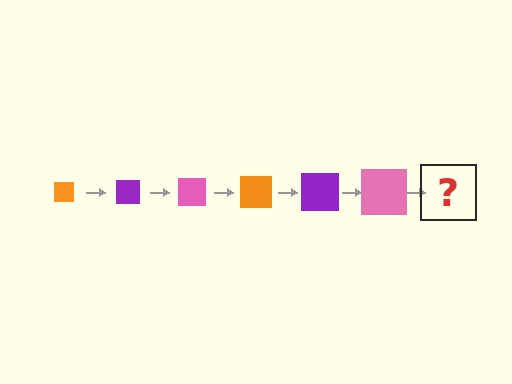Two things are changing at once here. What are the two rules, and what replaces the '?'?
The two rules are that the square grows larger each step and the color cycles through orange, purple, and pink. The '?' should be an orange square, larger than the previous one.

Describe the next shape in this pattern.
It should be an orange square, larger than the previous one.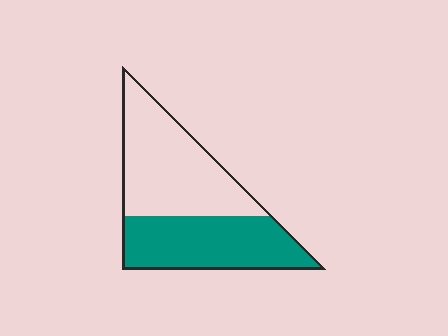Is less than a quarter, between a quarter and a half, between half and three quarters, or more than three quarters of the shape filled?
Between a quarter and a half.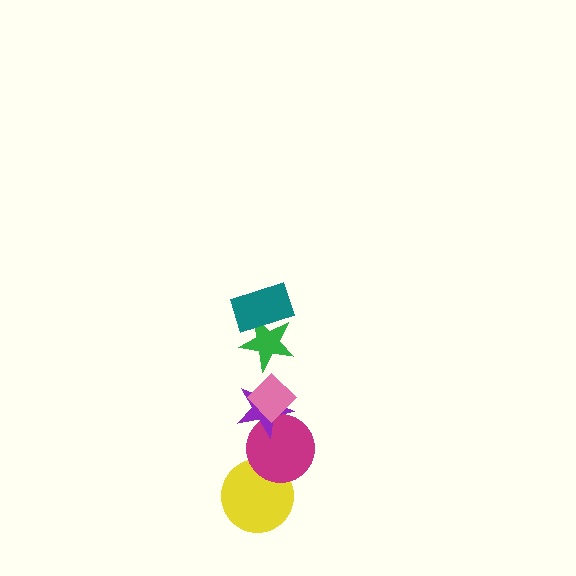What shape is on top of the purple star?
The pink diamond is on top of the purple star.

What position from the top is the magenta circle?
The magenta circle is 5th from the top.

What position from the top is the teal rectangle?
The teal rectangle is 1st from the top.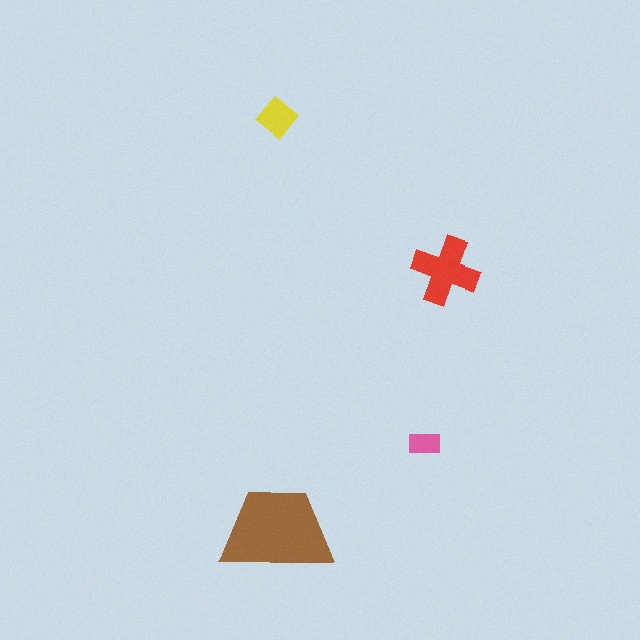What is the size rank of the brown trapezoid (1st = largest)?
1st.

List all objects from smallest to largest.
The pink rectangle, the yellow diamond, the red cross, the brown trapezoid.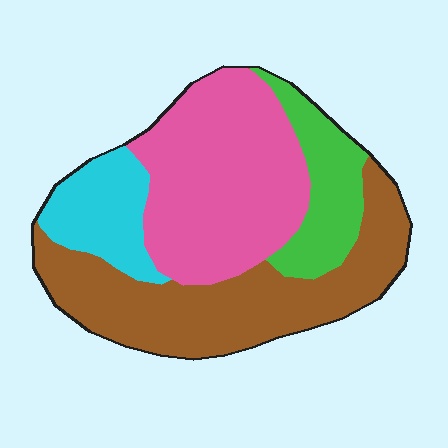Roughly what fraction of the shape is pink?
Pink takes up between a quarter and a half of the shape.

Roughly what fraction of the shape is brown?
Brown covers 36% of the shape.